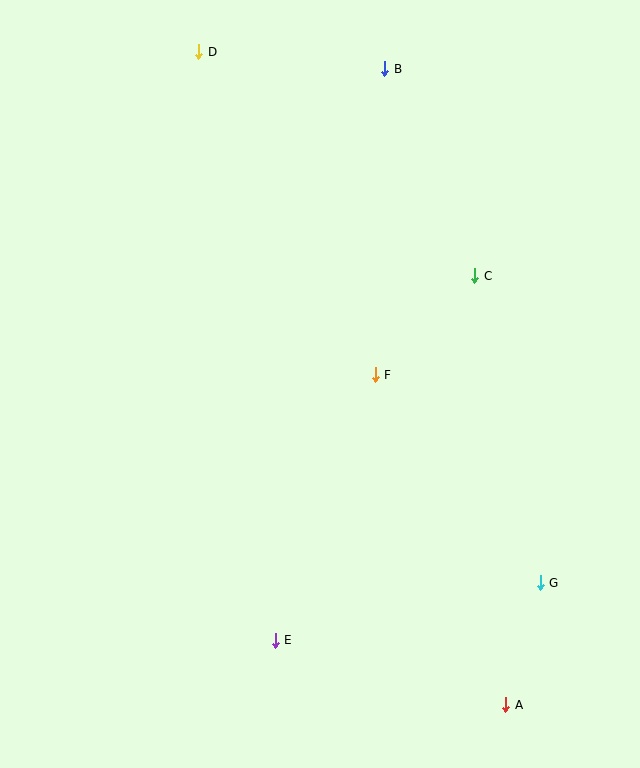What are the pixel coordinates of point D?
Point D is at (199, 52).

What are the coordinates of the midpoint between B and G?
The midpoint between B and G is at (462, 326).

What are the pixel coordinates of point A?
Point A is at (506, 705).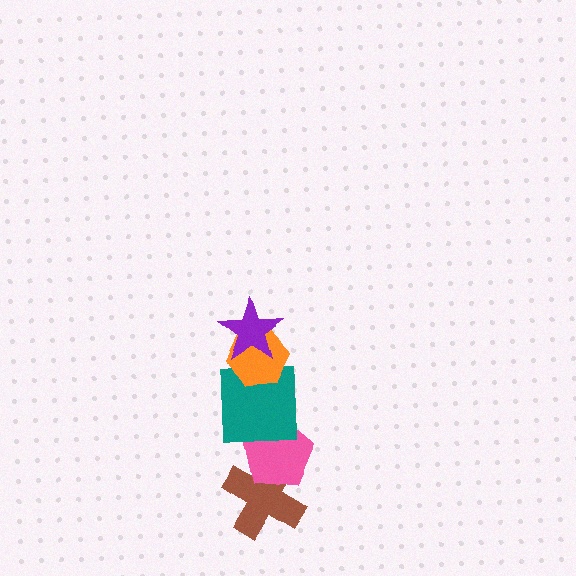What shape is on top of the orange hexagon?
The purple star is on top of the orange hexagon.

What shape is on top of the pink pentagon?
The teal square is on top of the pink pentagon.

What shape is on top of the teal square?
The orange hexagon is on top of the teal square.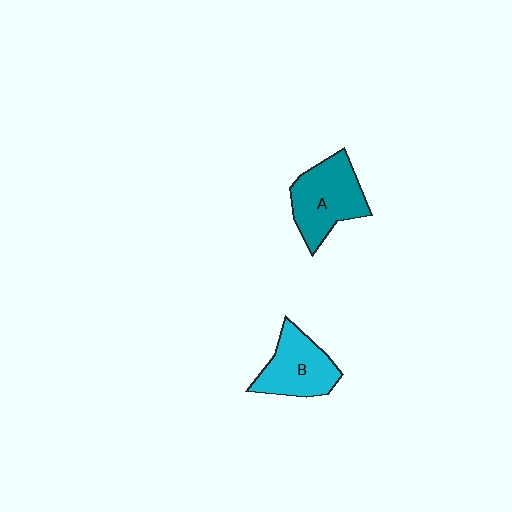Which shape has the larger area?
Shape A (teal).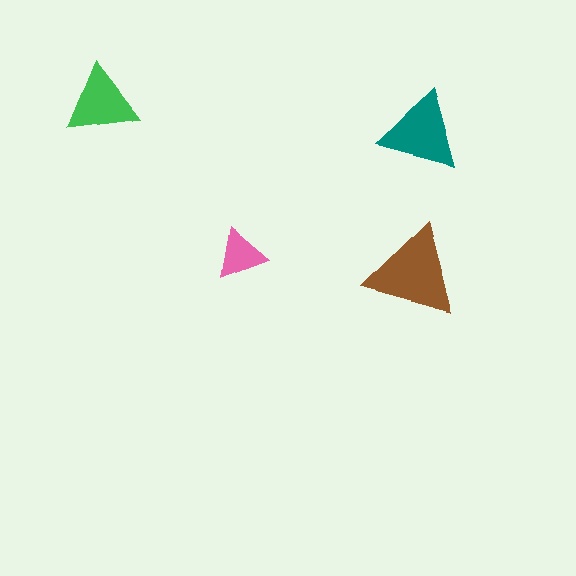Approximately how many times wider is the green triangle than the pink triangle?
About 1.5 times wider.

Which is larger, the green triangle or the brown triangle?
The brown one.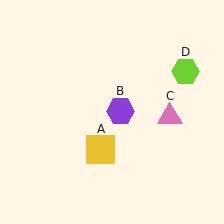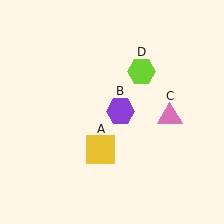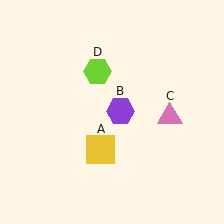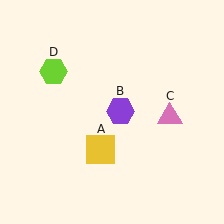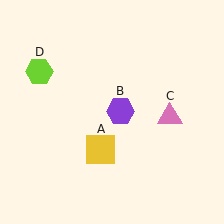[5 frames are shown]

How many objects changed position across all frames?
1 object changed position: lime hexagon (object D).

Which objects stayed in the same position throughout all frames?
Yellow square (object A) and purple hexagon (object B) and pink triangle (object C) remained stationary.